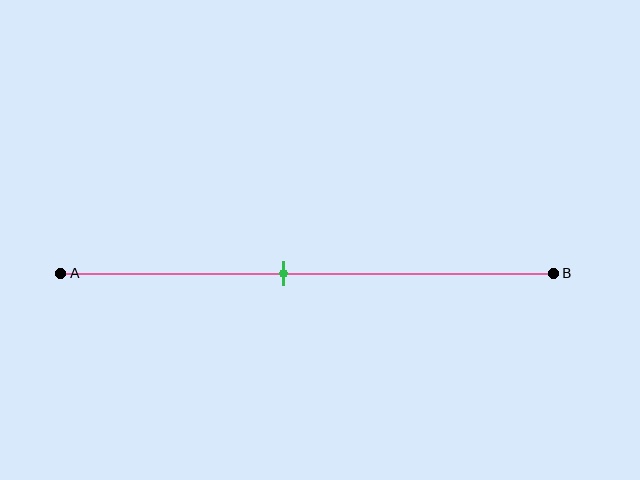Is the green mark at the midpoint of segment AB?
No, the mark is at about 45% from A, not at the 50% midpoint.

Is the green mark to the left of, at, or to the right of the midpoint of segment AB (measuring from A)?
The green mark is to the left of the midpoint of segment AB.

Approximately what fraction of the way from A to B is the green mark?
The green mark is approximately 45% of the way from A to B.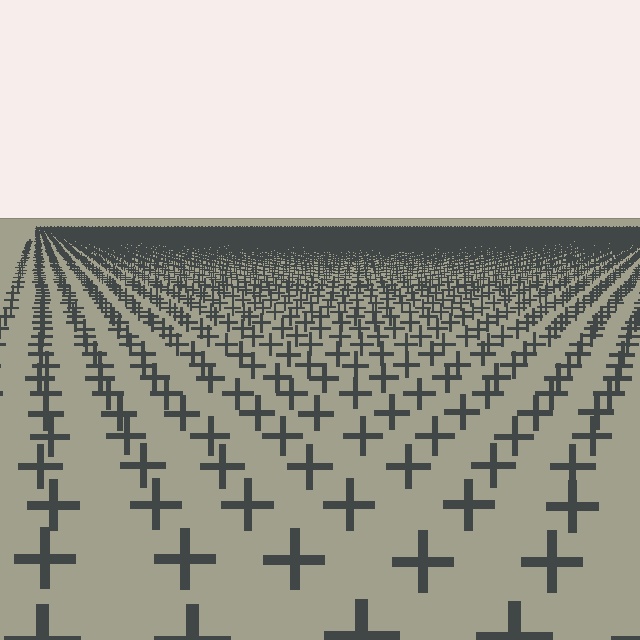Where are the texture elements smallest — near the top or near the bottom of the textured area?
Near the top.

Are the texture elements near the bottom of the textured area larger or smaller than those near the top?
Larger. Near the bottom, elements are closer to the viewer and appear at a bigger on-screen size.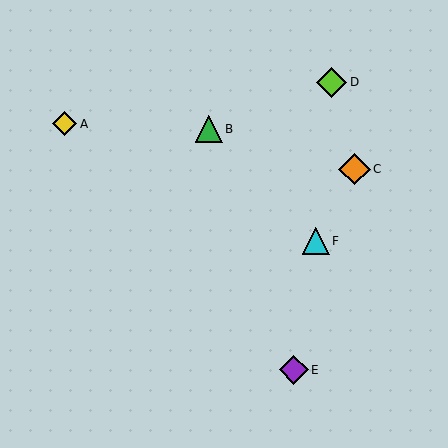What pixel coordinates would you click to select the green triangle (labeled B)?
Click at (209, 129) to select the green triangle B.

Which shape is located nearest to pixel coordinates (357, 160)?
The orange diamond (labeled C) at (355, 169) is nearest to that location.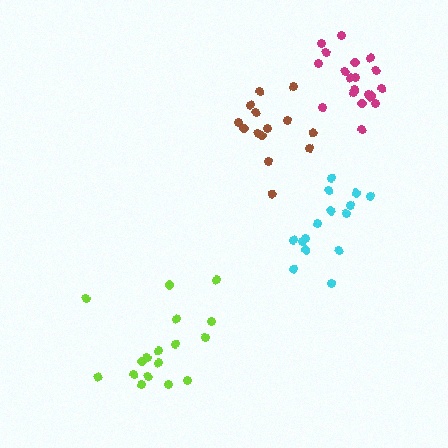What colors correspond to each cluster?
The clusters are colored: brown, lime, magenta, cyan.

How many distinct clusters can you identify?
There are 4 distinct clusters.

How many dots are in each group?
Group 1: 14 dots, Group 2: 17 dots, Group 3: 19 dots, Group 4: 15 dots (65 total).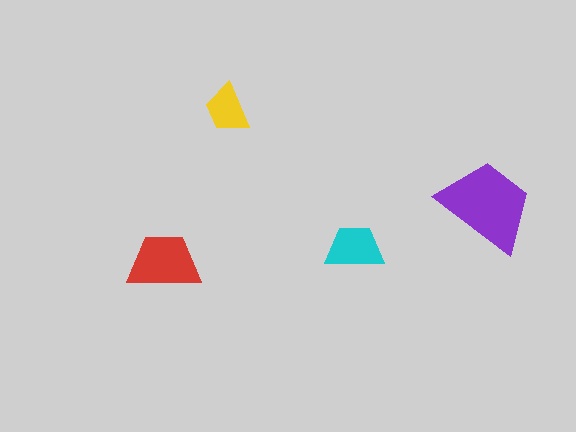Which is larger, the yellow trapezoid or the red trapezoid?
The red one.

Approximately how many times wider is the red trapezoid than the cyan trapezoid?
About 1.5 times wider.